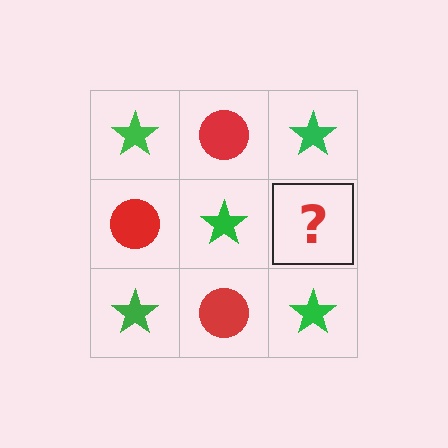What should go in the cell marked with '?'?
The missing cell should contain a red circle.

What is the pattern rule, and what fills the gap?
The rule is that it alternates green star and red circle in a checkerboard pattern. The gap should be filled with a red circle.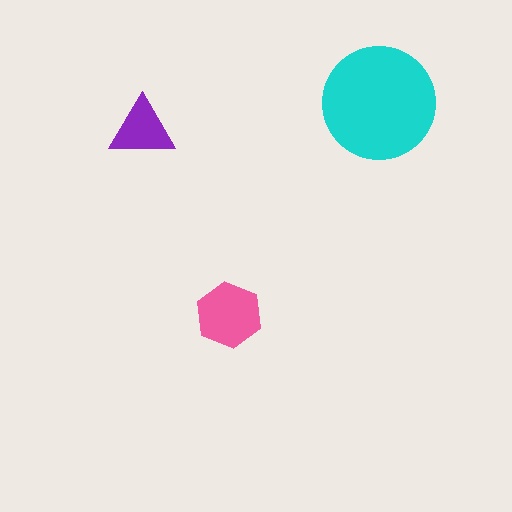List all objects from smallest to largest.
The purple triangle, the pink hexagon, the cyan circle.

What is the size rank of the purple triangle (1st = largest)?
3rd.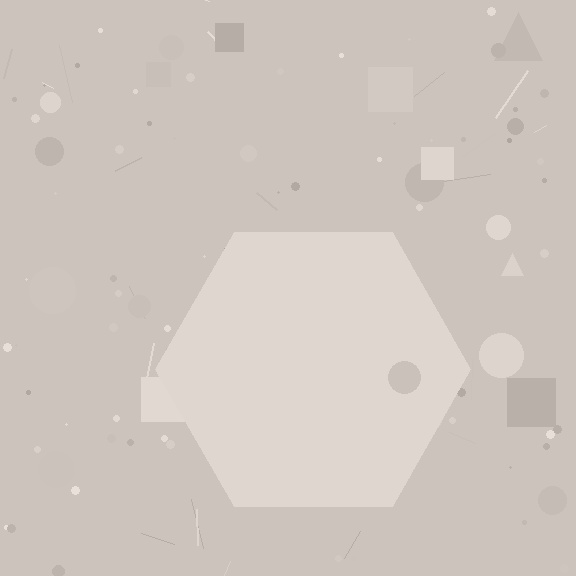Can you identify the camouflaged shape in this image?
The camouflaged shape is a hexagon.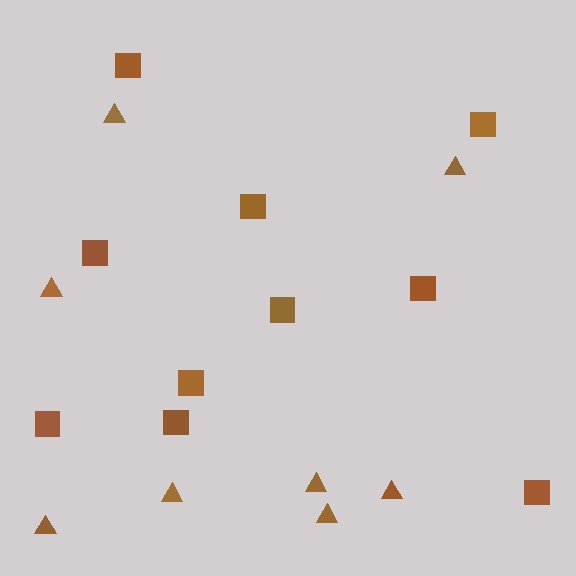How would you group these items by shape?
There are 2 groups: one group of squares (10) and one group of triangles (8).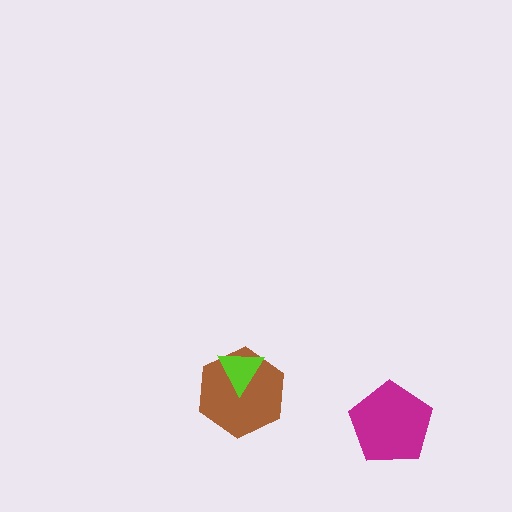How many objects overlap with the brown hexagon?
1 object overlaps with the brown hexagon.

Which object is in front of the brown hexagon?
The lime triangle is in front of the brown hexagon.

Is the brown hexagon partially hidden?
Yes, it is partially covered by another shape.